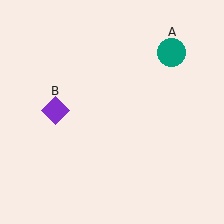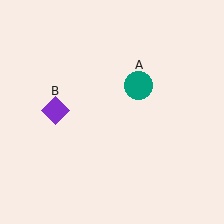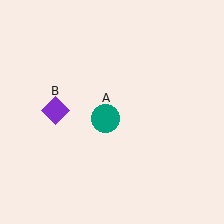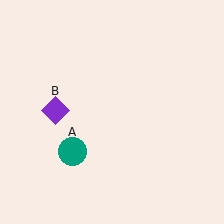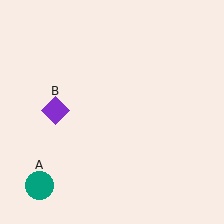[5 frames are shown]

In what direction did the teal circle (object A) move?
The teal circle (object A) moved down and to the left.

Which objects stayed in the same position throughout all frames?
Purple diamond (object B) remained stationary.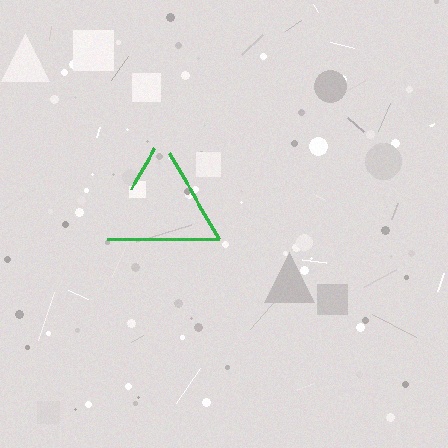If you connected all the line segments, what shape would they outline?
They would outline a triangle.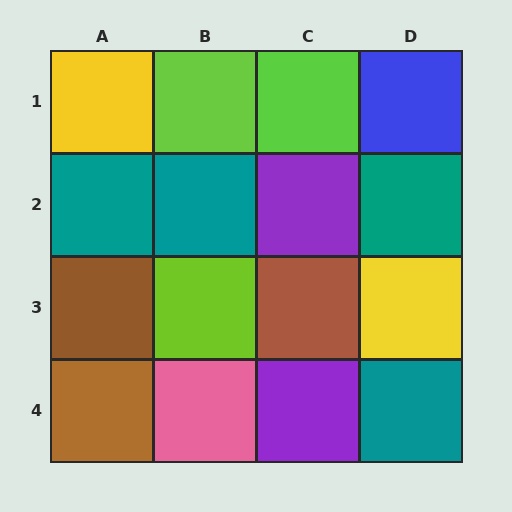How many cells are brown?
3 cells are brown.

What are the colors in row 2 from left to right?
Teal, teal, purple, teal.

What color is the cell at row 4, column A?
Brown.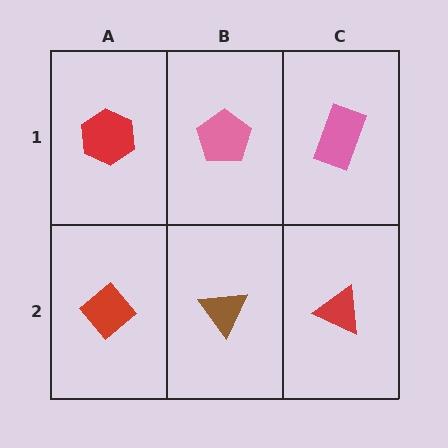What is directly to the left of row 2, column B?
A red diamond.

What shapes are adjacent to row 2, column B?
A pink pentagon (row 1, column B), a red diamond (row 2, column A), a red triangle (row 2, column C).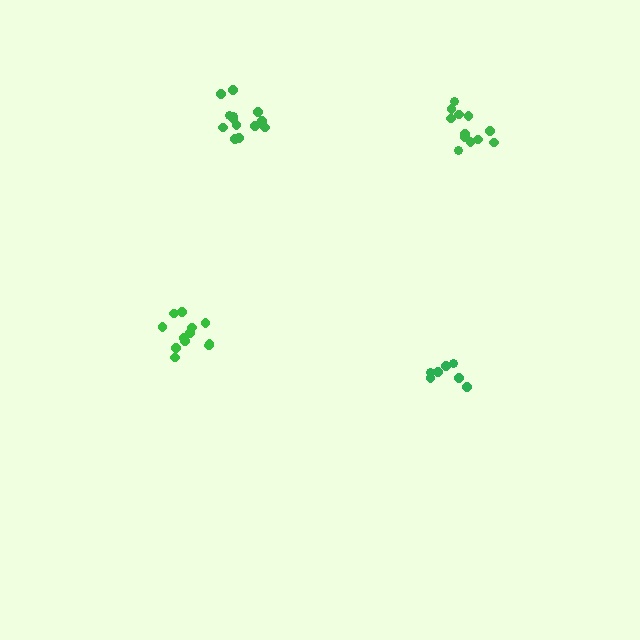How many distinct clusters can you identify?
There are 4 distinct clusters.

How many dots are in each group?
Group 1: 13 dots, Group 2: 12 dots, Group 3: 7 dots, Group 4: 12 dots (44 total).